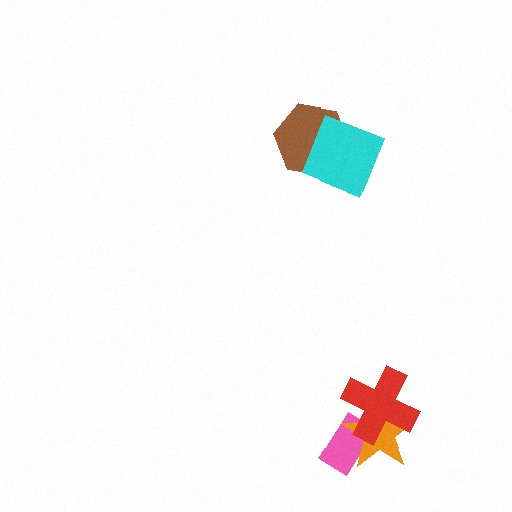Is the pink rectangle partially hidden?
Yes, it is partially covered by another shape.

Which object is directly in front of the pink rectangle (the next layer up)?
The orange star is directly in front of the pink rectangle.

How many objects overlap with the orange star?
2 objects overlap with the orange star.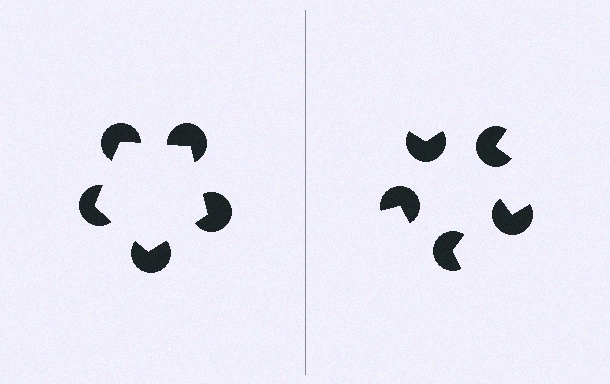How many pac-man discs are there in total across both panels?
10 — 5 on each side.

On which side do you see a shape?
An illusory pentagon appears on the left side. On the right side the wedge cuts are rotated, so no coherent shape forms.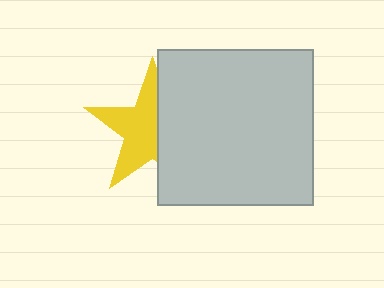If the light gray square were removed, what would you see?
You would see the complete yellow star.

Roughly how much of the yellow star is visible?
About half of it is visible (roughly 58%).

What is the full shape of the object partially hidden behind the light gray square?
The partially hidden object is a yellow star.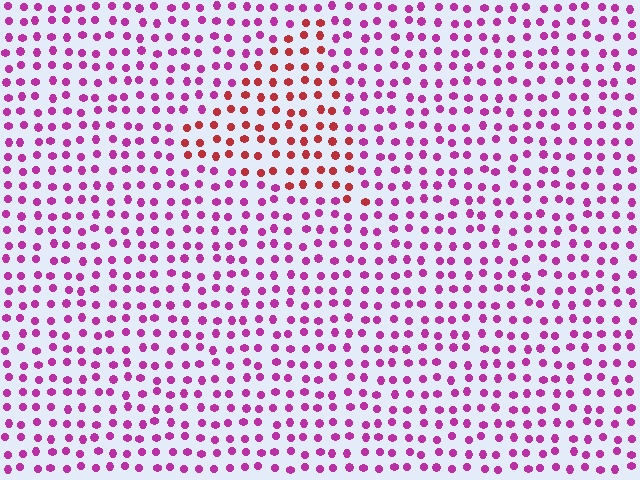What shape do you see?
I see a triangle.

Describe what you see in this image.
The image is filled with small magenta elements in a uniform arrangement. A triangle-shaped region is visible where the elements are tinted to a slightly different hue, forming a subtle color boundary.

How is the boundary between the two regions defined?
The boundary is defined purely by a slight shift in hue (about 46 degrees). Spacing, size, and orientation are identical on both sides.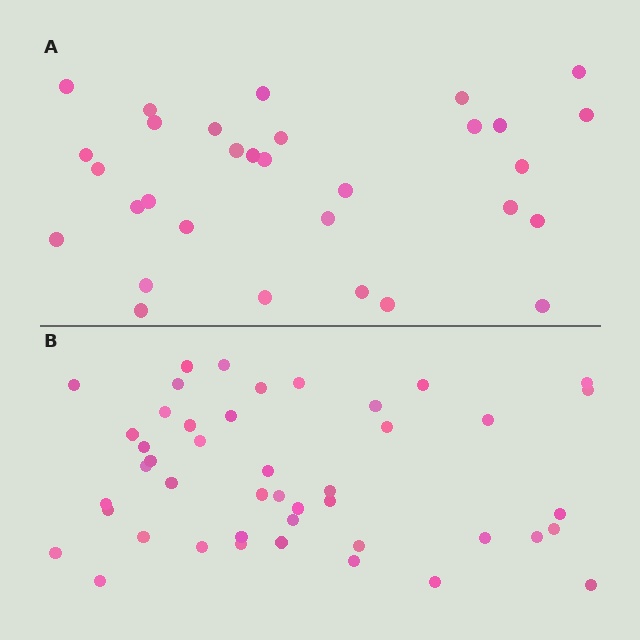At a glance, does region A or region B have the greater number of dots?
Region B (the bottom region) has more dots.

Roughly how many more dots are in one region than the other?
Region B has approximately 15 more dots than region A.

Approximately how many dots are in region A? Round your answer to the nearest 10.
About 30 dots. (The exact count is 31, which rounds to 30.)